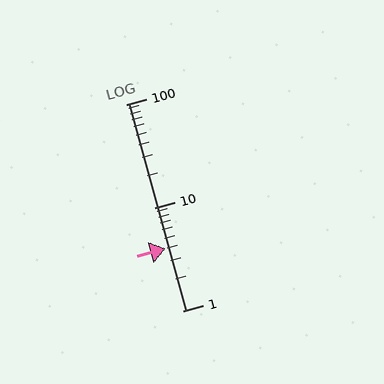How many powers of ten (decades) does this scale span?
The scale spans 2 decades, from 1 to 100.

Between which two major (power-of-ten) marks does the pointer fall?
The pointer is between 1 and 10.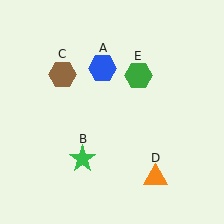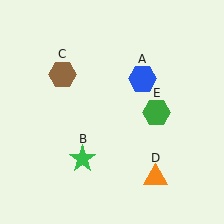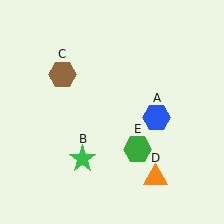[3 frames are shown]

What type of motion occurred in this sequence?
The blue hexagon (object A), green hexagon (object E) rotated clockwise around the center of the scene.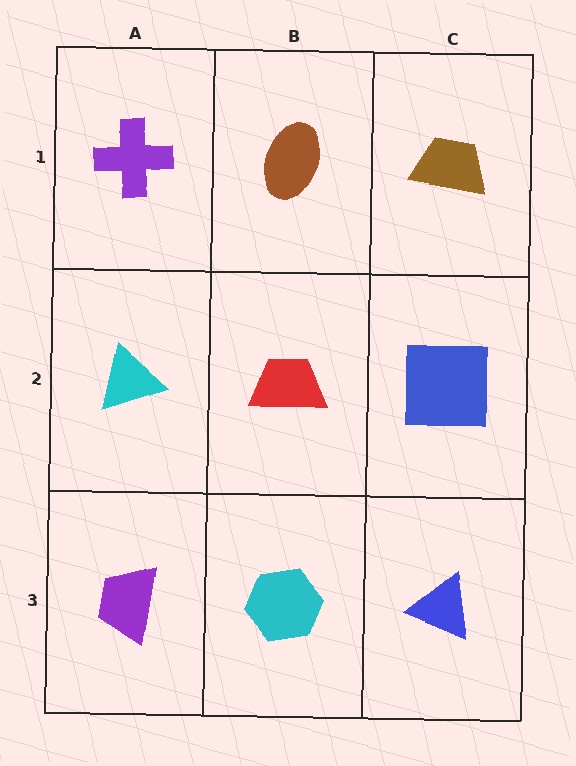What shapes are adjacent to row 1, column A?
A cyan triangle (row 2, column A), a brown ellipse (row 1, column B).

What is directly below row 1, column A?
A cyan triangle.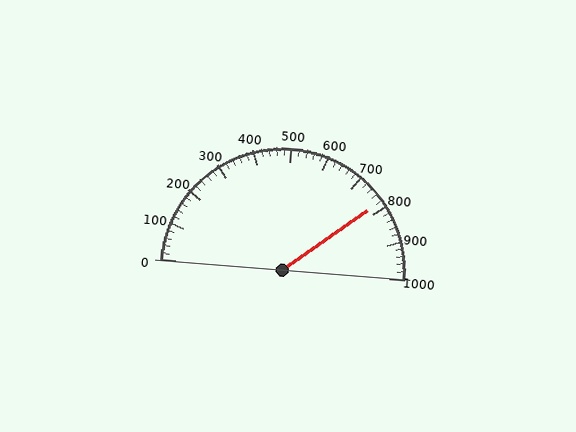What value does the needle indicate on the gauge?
The needle indicates approximately 780.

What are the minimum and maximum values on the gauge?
The gauge ranges from 0 to 1000.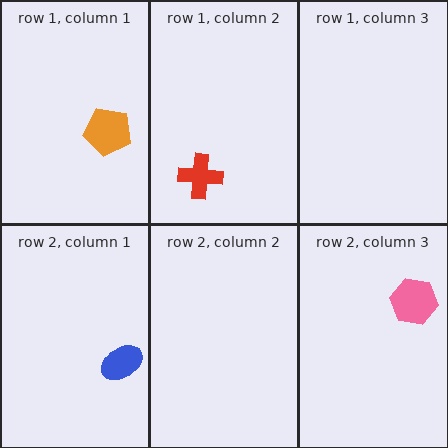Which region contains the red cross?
The row 1, column 2 region.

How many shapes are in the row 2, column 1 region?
1.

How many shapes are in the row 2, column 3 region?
1.